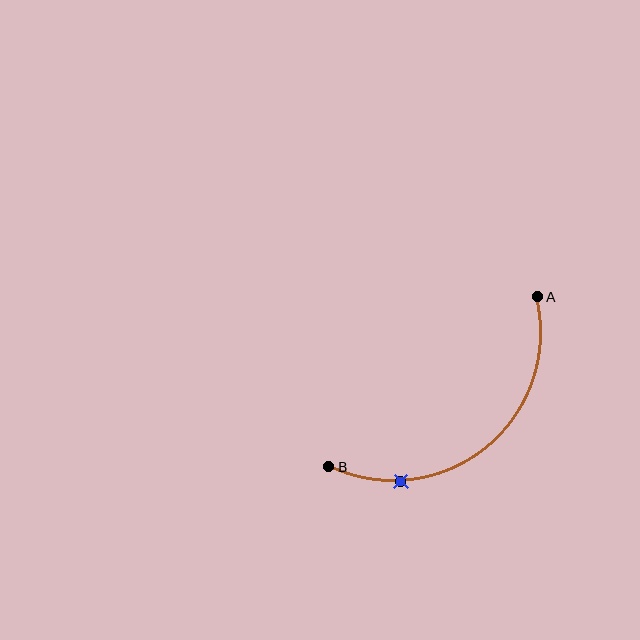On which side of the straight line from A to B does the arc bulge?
The arc bulges below and to the right of the straight line connecting A and B.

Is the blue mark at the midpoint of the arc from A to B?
No. The blue mark lies on the arc but is closer to endpoint B. The arc midpoint would be at the point on the curve equidistant along the arc from both A and B.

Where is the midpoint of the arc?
The arc midpoint is the point on the curve farthest from the straight line joining A and B. It sits below and to the right of that line.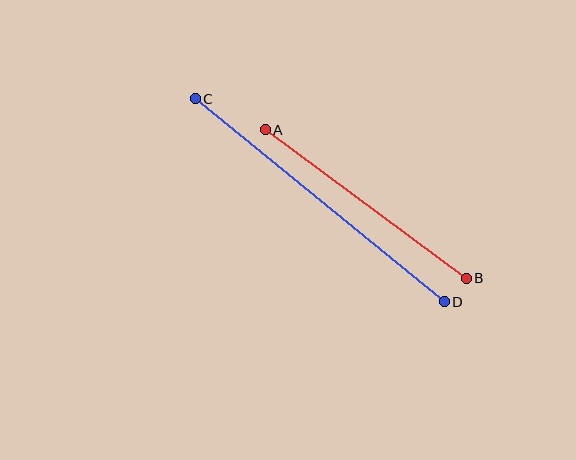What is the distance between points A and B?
The distance is approximately 250 pixels.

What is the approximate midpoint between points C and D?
The midpoint is at approximately (320, 200) pixels.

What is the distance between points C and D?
The distance is approximately 321 pixels.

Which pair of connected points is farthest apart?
Points C and D are farthest apart.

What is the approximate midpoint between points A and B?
The midpoint is at approximately (366, 204) pixels.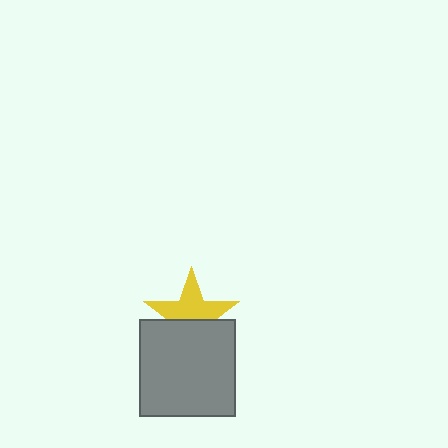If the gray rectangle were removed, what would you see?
You would see the complete yellow star.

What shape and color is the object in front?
The object in front is a gray rectangle.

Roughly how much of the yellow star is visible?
About half of it is visible (roughly 57%).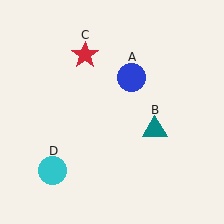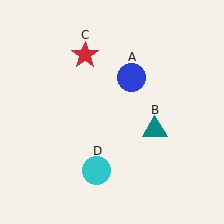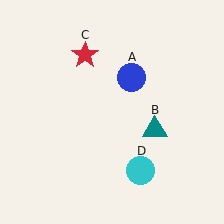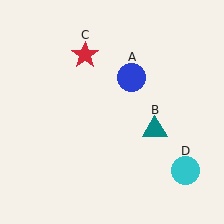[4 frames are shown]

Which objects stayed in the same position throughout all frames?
Blue circle (object A) and teal triangle (object B) and red star (object C) remained stationary.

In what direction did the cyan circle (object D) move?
The cyan circle (object D) moved right.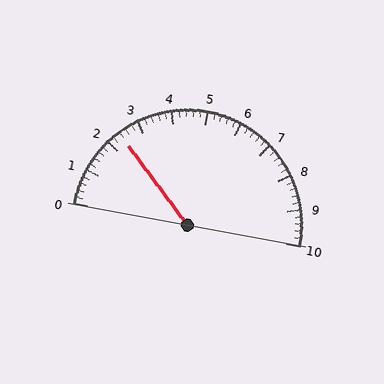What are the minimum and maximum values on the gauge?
The gauge ranges from 0 to 10.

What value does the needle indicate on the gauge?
The needle indicates approximately 2.4.